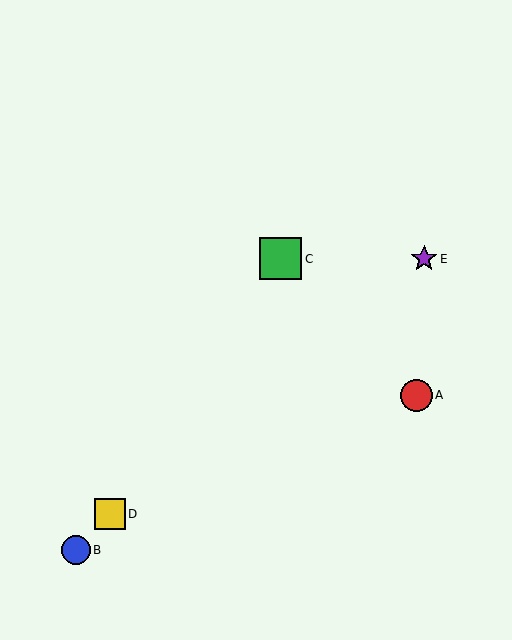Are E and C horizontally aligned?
Yes, both are at y≈259.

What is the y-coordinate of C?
Object C is at y≈259.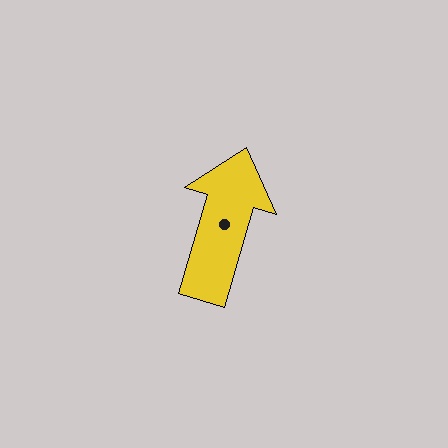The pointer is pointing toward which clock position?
Roughly 1 o'clock.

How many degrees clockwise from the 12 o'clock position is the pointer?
Approximately 17 degrees.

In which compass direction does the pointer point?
North.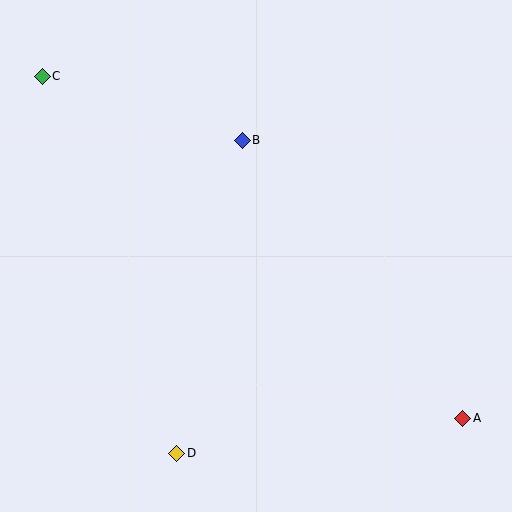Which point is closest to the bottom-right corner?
Point A is closest to the bottom-right corner.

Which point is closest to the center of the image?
Point B at (242, 140) is closest to the center.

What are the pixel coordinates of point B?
Point B is at (242, 140).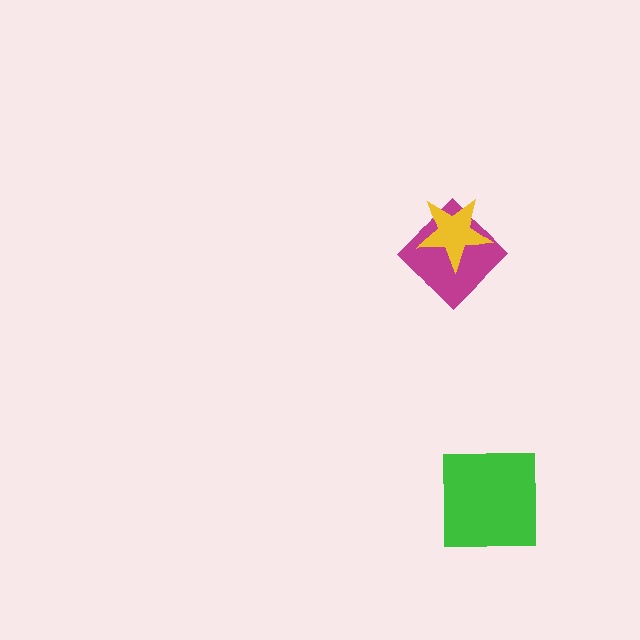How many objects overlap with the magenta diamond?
1 object overlaps with the magenta diamond.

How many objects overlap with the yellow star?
1 object overlaps with the yellow star.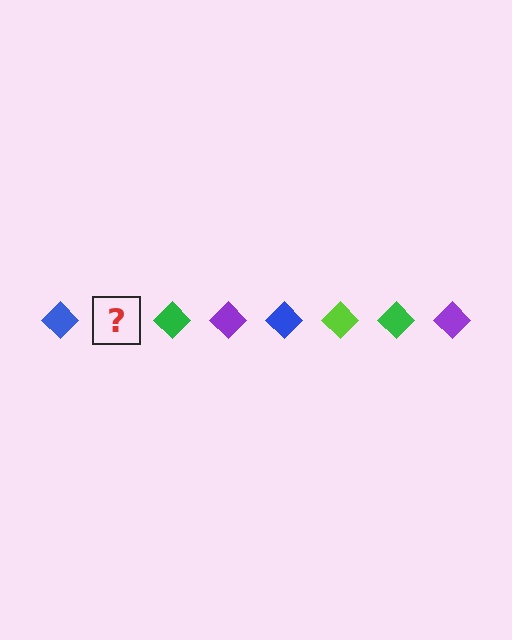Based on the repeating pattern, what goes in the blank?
The blank should be a lime diamond.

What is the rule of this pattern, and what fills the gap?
The rule is that the pattern cycles through blue, lime, green, purple diamonds. The gap should be filled with a lime diamond.